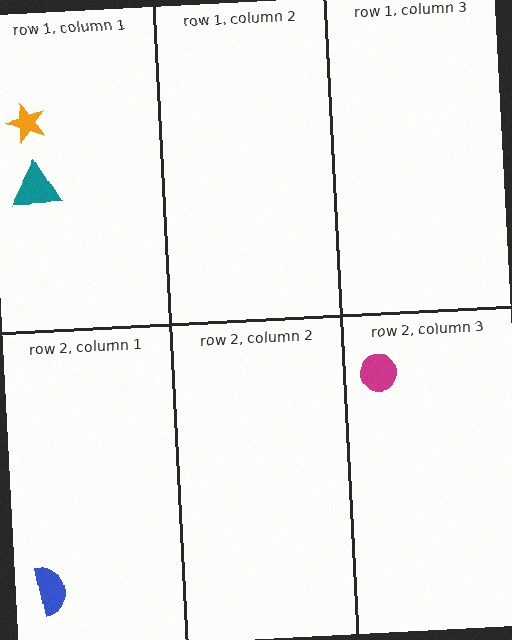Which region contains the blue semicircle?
The row 2, column 1 region.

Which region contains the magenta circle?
The row 2, column 3 region.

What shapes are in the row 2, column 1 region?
The blue semicircle.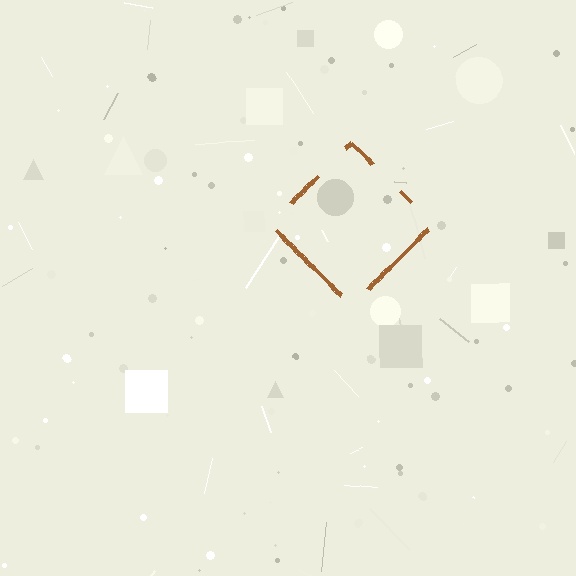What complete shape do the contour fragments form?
The contour fragments form a diamond.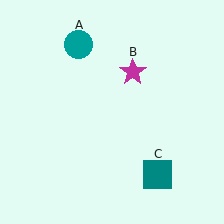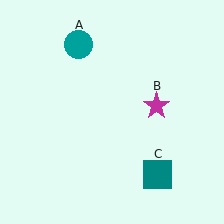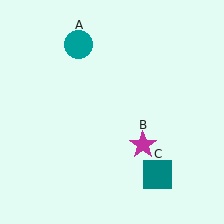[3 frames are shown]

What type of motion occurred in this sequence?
The magenta star (object B) rotated clockwise around the center of the scene.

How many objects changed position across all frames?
1 object changed position: magenta star (object B).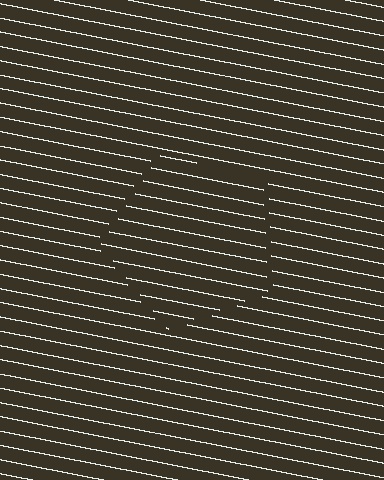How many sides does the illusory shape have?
5 sides — the line-ends trace a pentagon.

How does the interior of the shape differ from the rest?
The interior of the shape contains the same grating, shifted by half a period — the contour is defined by the phase discontinuity where line-ends from the inner and outer gratings abut.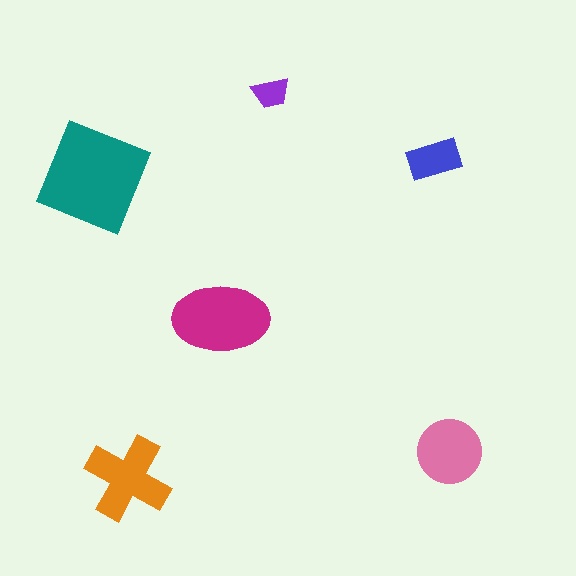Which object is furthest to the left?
The teal square is leftmost.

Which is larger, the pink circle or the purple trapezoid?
The pink circle.